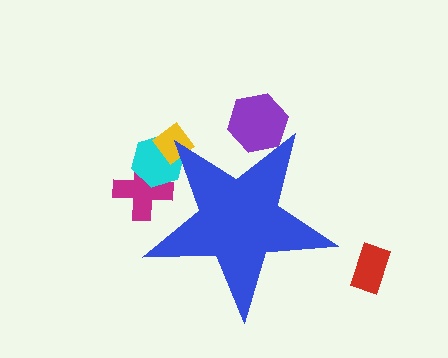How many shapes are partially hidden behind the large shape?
4 shapes are partially hidden.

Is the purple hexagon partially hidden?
Yes, the purple hexagon is partially hidden behind the blue star.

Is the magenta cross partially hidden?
Yes, the magenta cross is partially hidden behind the blue star.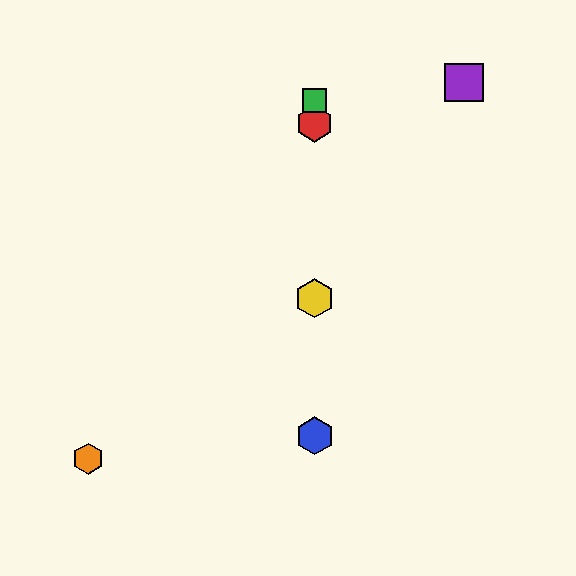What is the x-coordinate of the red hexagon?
The red hexagon is at x≈315.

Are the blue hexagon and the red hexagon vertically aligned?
Yes, both are at x≈315.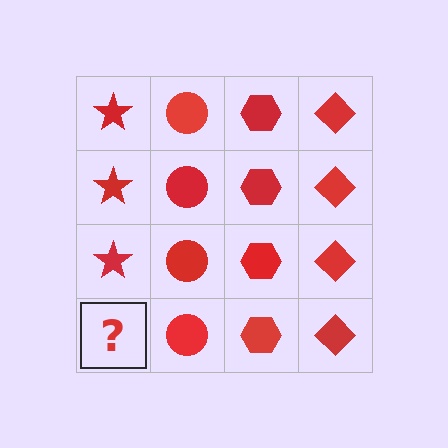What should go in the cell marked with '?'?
The missing cell should contain a red star.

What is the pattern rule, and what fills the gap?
The rule is that each column has a consistent shape. The gap should be filled with a red star.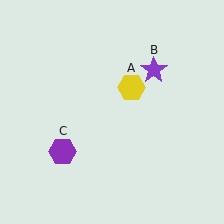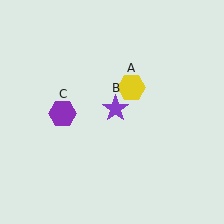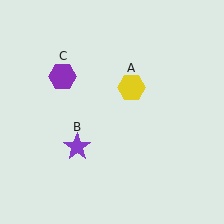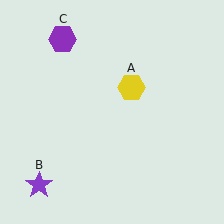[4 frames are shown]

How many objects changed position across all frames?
2 objects changed position: purple star (object B), purple hexagon (object C).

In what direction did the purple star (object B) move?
The purple star (object B) moved down and to the left.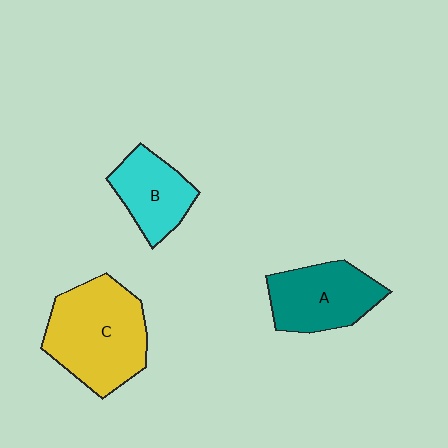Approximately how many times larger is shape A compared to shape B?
Approximately 1.2 times.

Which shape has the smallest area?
Shape B (cyan).